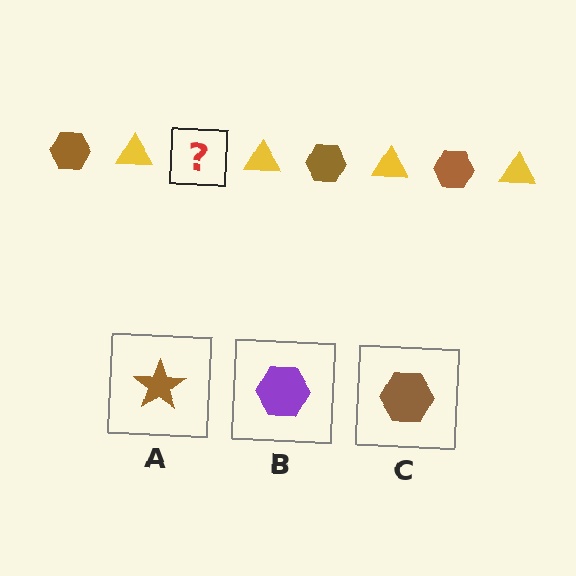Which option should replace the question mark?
Option C.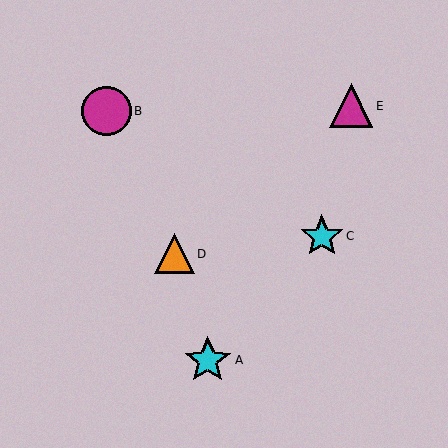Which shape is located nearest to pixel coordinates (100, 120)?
The magenta circle (labeled B) at (107, 111) is nearest to that location.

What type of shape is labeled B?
Shape B is a magenta circle.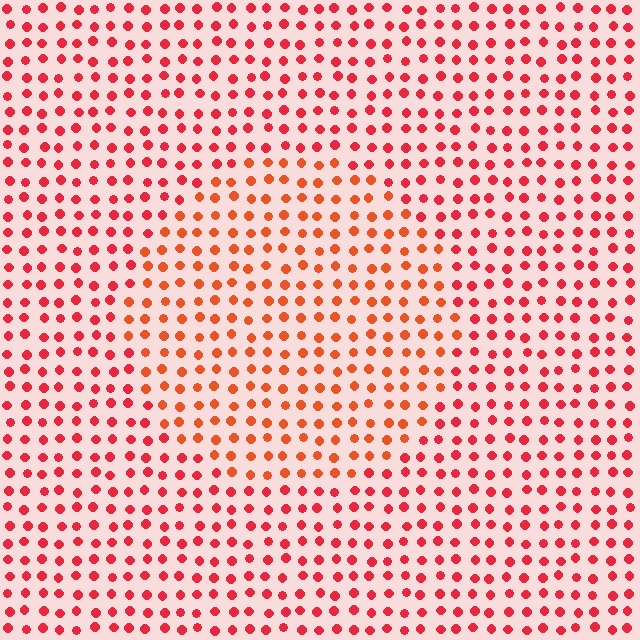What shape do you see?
I see a circle.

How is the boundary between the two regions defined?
The boundary is defined purely by a slight shift in hue (about 22 degrees). Spacing, size, and orientation are identical on both sides.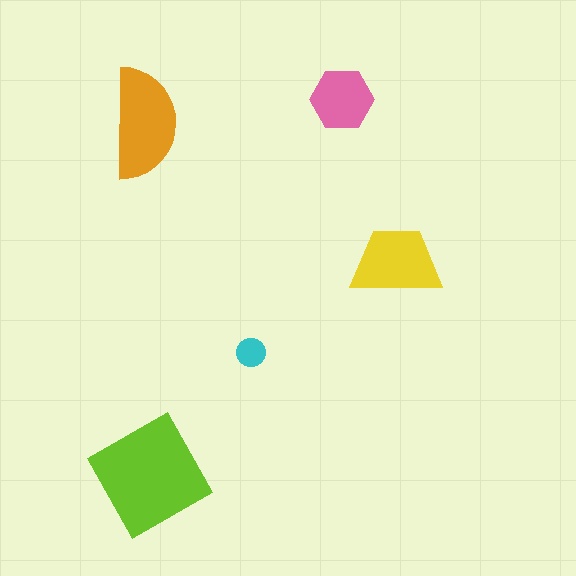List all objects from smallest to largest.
The cyan circle, the pink hexagon, the yellow trapezoid, the orange semicircle, the lime square.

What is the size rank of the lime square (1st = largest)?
1st.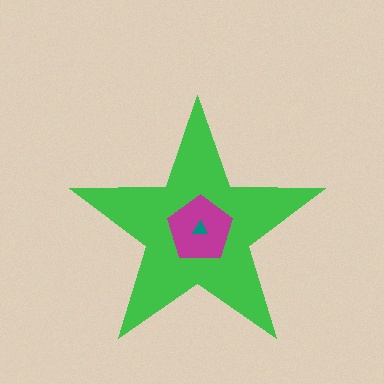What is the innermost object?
The teal triangle.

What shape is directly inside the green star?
The magenta pentagon.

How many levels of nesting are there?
3.